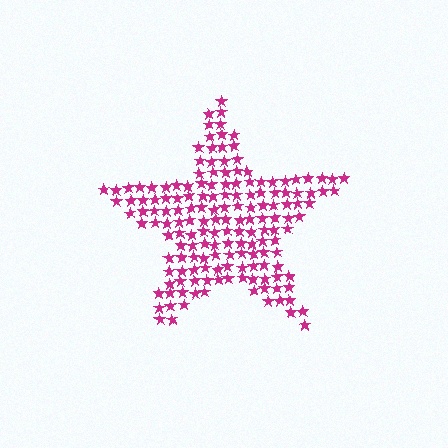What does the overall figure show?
The overall figure shows a star.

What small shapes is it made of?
It is made of small stars.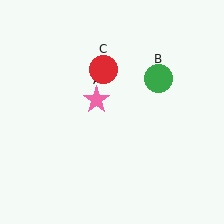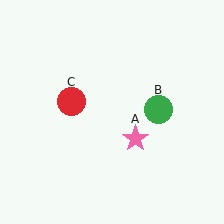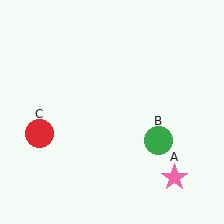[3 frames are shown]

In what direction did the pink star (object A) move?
The pink star (object A) moved down and to the right.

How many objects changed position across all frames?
3 objects changed position: pink star (object A), green circle (object B), red circle (object C).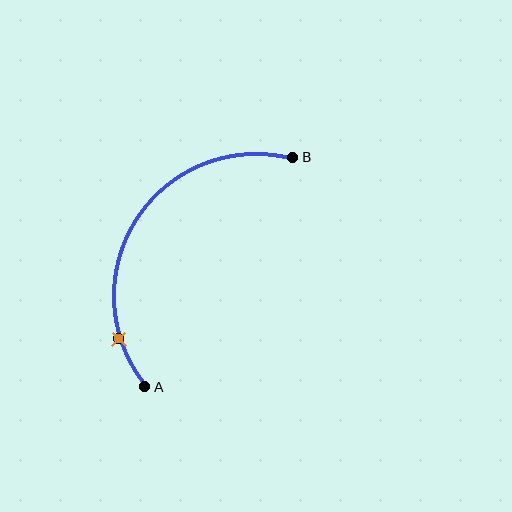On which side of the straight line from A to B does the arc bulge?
The arc bulges to the left of the straight line connecting A and B.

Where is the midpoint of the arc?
The arc midpoint is the point on the curve farthest from the straight line joining A and B. It sits to the left of that line.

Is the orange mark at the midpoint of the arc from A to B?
No. The orange mark lies on the arc but is closer to endpoint A. The arc midpoint would be at the point on the curve equidistant along the arc from both A and B.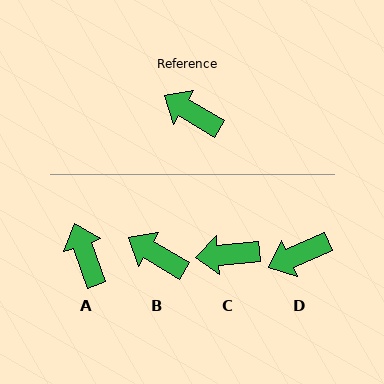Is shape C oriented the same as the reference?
No, it is off by about 36 degrees.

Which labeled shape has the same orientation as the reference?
B.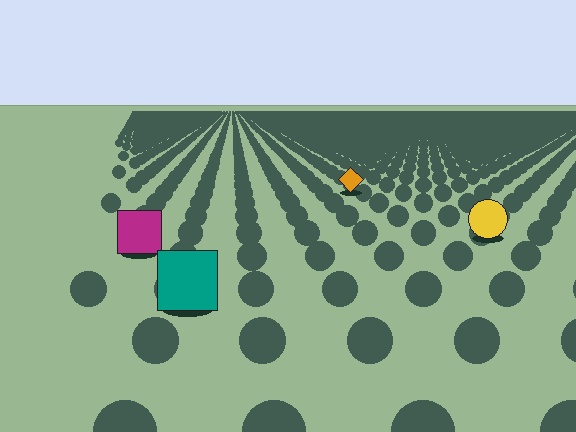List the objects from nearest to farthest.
From nearest to farthest: the teal square, the magenta square, the yellow circle, the orange diamond.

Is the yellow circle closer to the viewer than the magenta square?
No. The magenta square is closer — you can tell from the texture gradient: the ground texture is coarser near it.